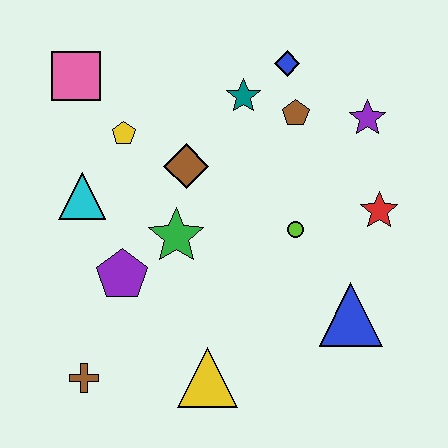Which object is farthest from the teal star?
The brown cross is farthest from the teal star.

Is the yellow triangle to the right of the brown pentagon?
No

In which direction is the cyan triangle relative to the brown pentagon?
The cyan triangle is to the left of the brown pentagon.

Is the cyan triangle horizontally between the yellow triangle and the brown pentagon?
No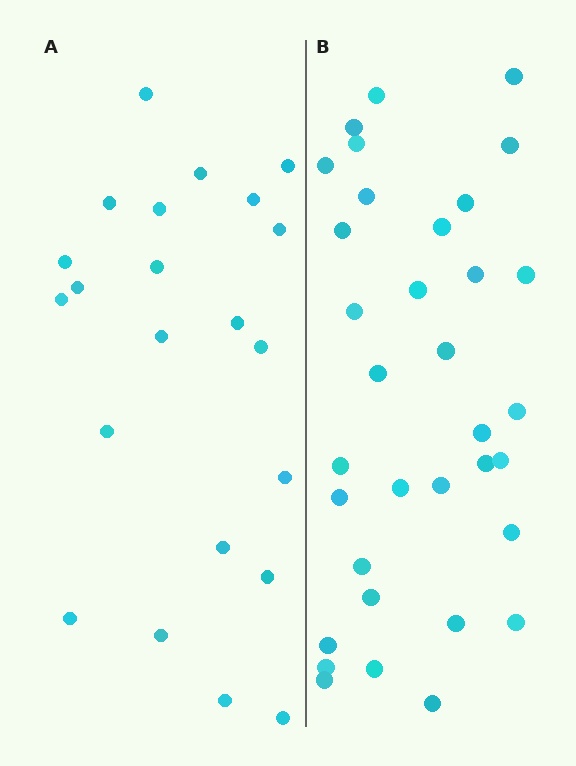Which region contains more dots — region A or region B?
Region B (the right region) has more dots.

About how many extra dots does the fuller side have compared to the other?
Region B has roughly 12 or so more dots than region A.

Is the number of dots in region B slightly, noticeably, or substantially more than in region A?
Region B has substantially more. The ratio is roughly 1.5 to 1.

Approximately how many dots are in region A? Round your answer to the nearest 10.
About 20 dots. (The exact count is 22, which rounds to 20.)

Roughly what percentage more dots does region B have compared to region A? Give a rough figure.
About 55% more.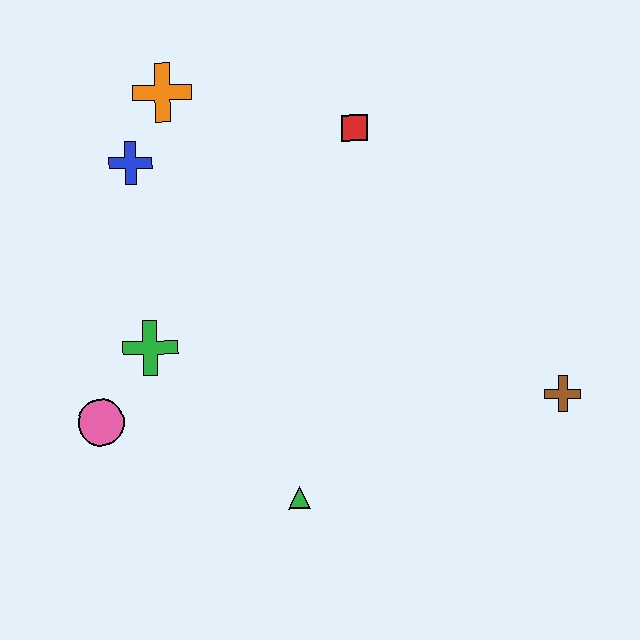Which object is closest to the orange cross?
The blue cross is closest to the orange cross.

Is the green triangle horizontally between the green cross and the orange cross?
No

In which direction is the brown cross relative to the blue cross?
The brown cross is to the right of the blue cross.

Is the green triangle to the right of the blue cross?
Yes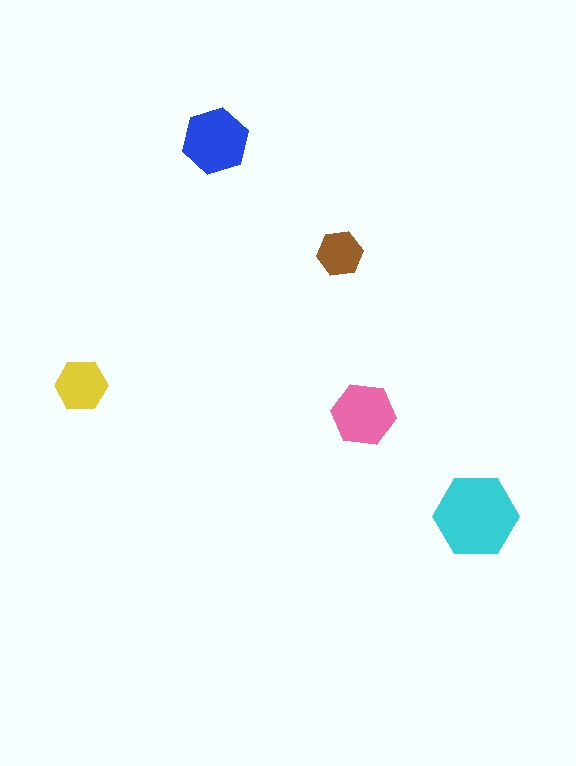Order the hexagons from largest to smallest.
the cyan one, the blue one, the pink one, the yellow one, the brown one.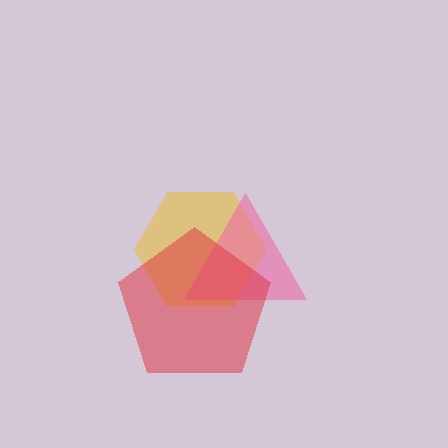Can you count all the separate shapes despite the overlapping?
Yes, there are 3 separate shapes.